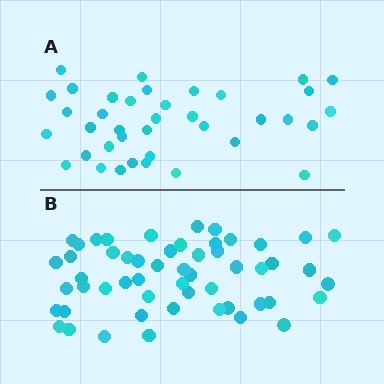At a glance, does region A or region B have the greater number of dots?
Region B (the bottom region) has more dots.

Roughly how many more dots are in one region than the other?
Region B has approximately 15 more dots than region A.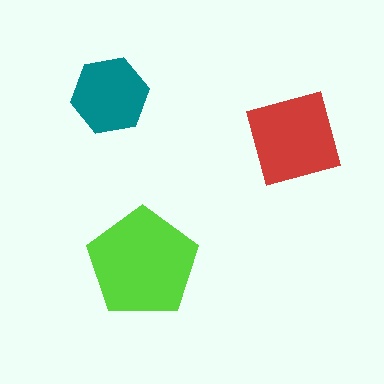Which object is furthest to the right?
The red square is rightmost.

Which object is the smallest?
The teal hexagon.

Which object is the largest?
The lime pentagon.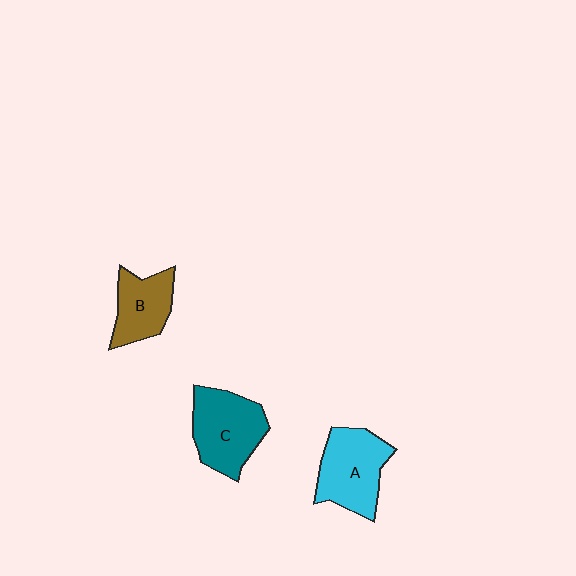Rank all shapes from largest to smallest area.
From largest to smallest: C (teal), A (cyan), B (brown).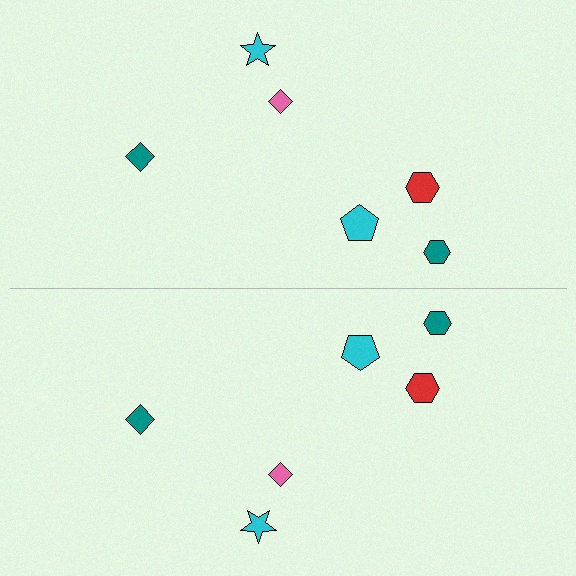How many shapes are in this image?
There are 12 shapes in this image.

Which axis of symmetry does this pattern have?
The pattern has a horizontal axis of symmetry running through the center of the image.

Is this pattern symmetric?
Yes, this pattern has bilateral (reflection) symmetry.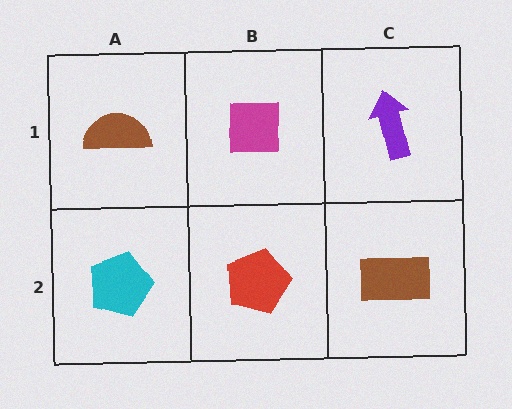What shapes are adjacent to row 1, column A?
A cyan pentagon (row 2, column A), a magenta square (row 1, column B).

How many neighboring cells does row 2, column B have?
3.